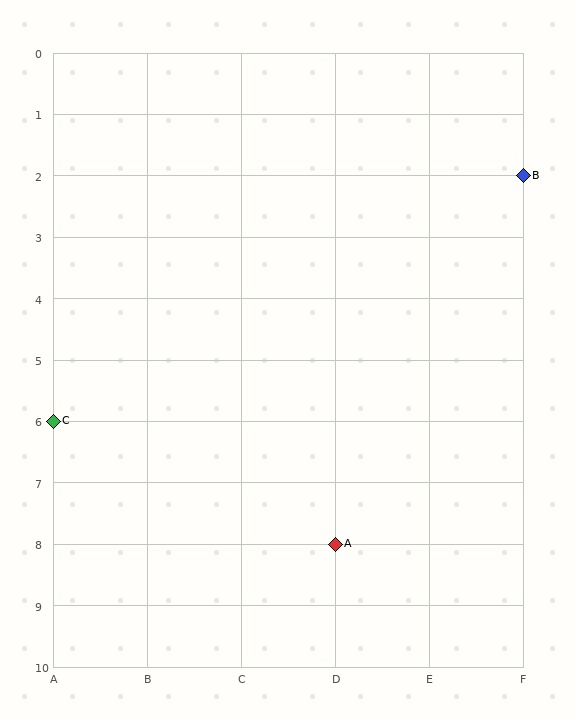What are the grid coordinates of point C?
Point C is at grid coordinates (A, 6).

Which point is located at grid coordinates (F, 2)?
Point B is at (F, 2).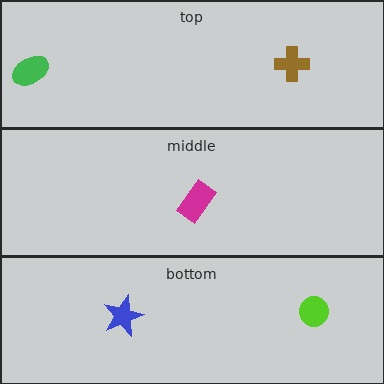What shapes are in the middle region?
The magenta rectangle.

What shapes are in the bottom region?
The lime circle, the blue star.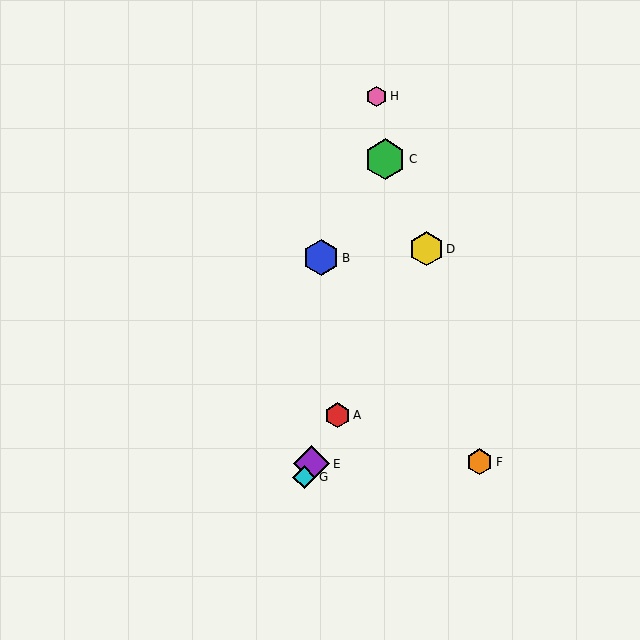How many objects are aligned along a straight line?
4 objects (A, D, E, G) are aligned along a straight line.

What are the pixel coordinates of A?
Object A is at (338, 415).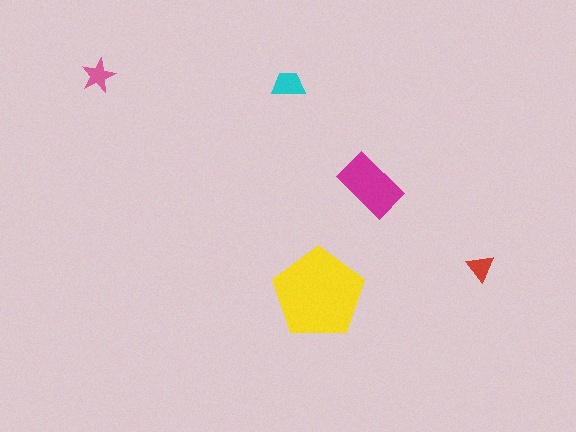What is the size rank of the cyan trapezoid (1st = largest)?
3rd.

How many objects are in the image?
There are 5 objects in the image.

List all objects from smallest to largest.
The red triangle, the pink star, the cyan trapezoid, the magenta rectangle, the yellow pentagon.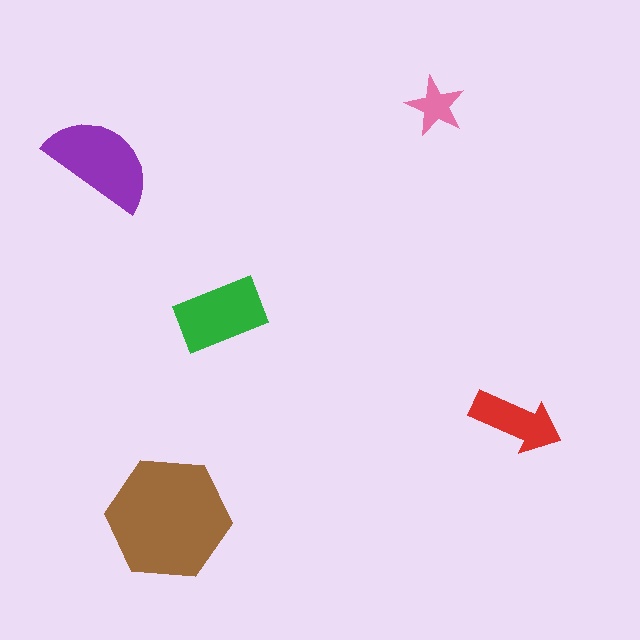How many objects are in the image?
There are 5 objects in the image.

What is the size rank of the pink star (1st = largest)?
5th.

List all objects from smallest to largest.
The pink star, the red arrow, the green rectangle, the purple semicircle, the brown hexagon.